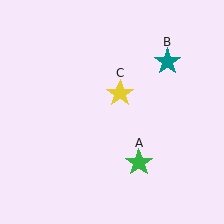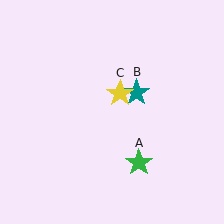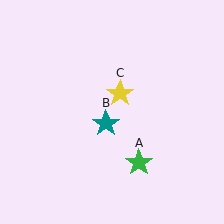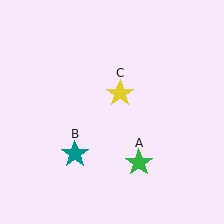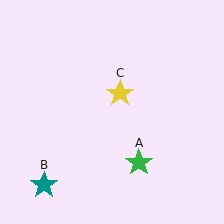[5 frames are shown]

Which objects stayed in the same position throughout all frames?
Green star (object A) and yellow star (object C) remained stationary.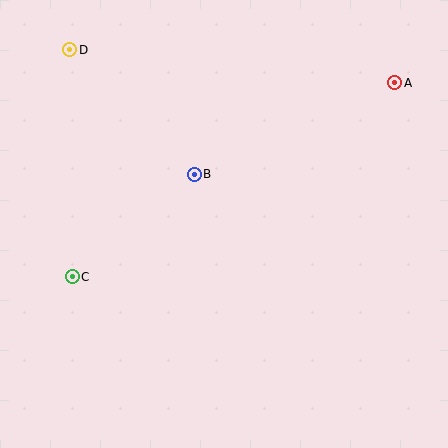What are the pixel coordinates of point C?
Point C is at (72, 277).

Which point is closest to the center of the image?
Point B at (194, 174) is closest to the center.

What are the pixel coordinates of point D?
Point D is at (70, 50).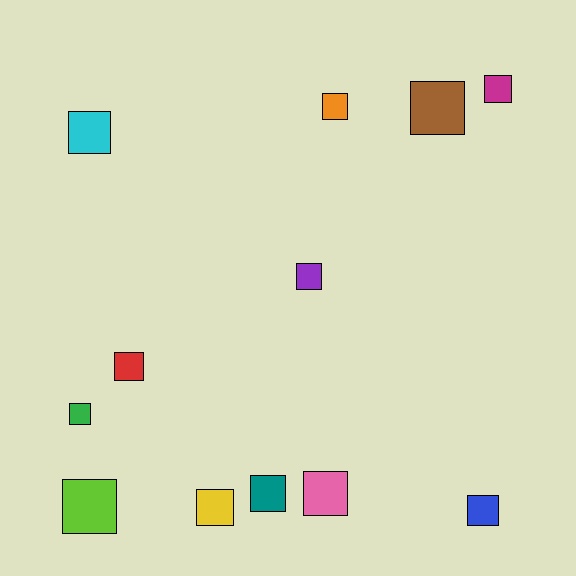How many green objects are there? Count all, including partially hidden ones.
There is 1 green object.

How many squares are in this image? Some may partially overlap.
There are 12 squares.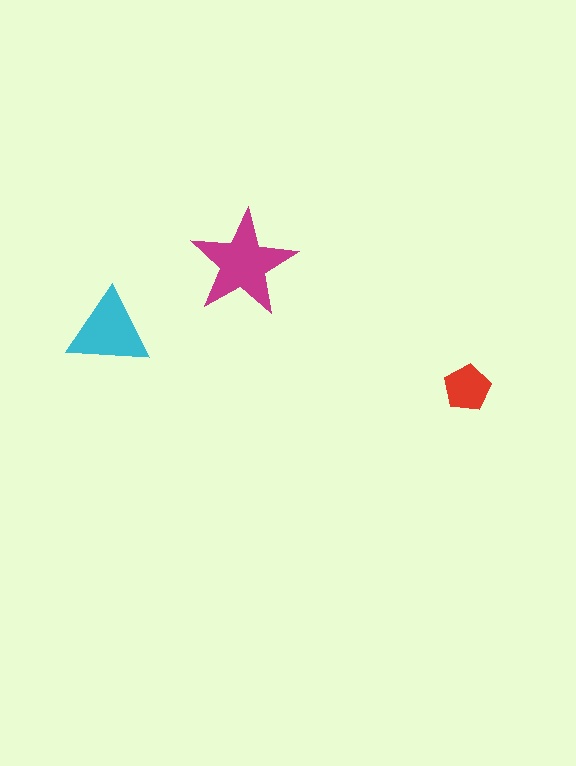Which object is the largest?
The magenta star.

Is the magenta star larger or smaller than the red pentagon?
Larger.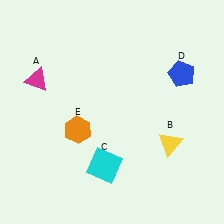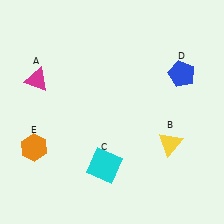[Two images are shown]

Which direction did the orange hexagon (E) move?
The orange hexagon (E) moved left.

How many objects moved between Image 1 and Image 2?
1 object moved between the two images.